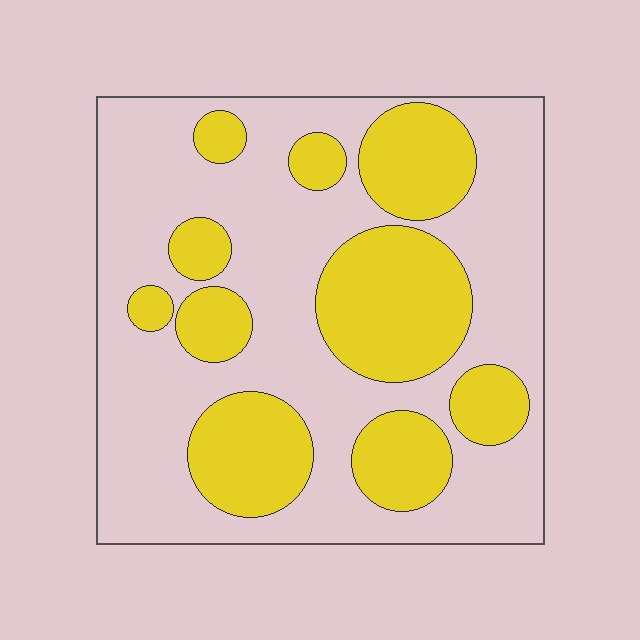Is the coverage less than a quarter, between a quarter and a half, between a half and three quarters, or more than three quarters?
Between a quarter and a half.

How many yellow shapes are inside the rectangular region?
10.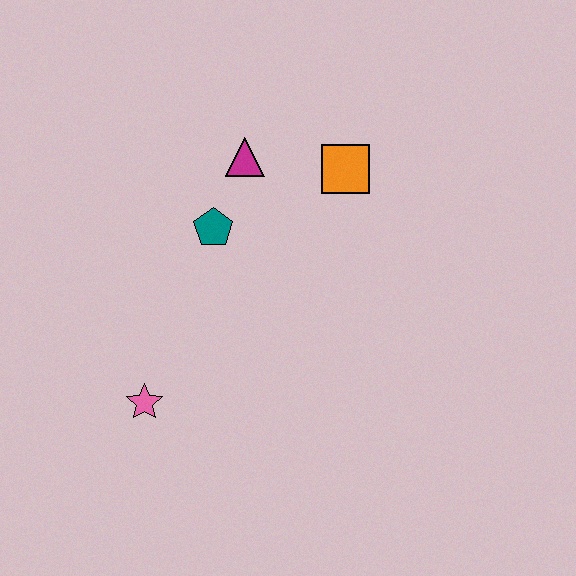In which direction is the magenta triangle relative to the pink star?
The magenta triangle is above the pink star.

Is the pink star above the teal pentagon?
No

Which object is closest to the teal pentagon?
The magenta triangle is closest to the teal pentagon.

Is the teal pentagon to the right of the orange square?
No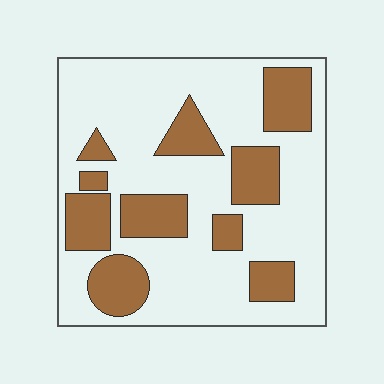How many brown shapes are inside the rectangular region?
10.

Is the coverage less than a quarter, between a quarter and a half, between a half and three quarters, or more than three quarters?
Between a quarter and a half.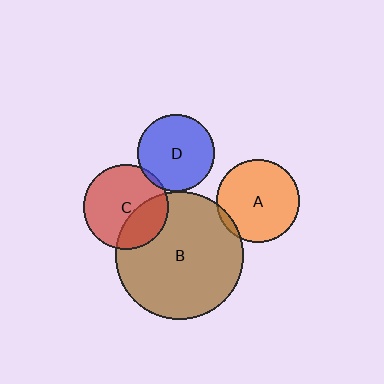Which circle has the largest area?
Circle B (brown).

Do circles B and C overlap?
Yes.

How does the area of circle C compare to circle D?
Approximately 1.2 times.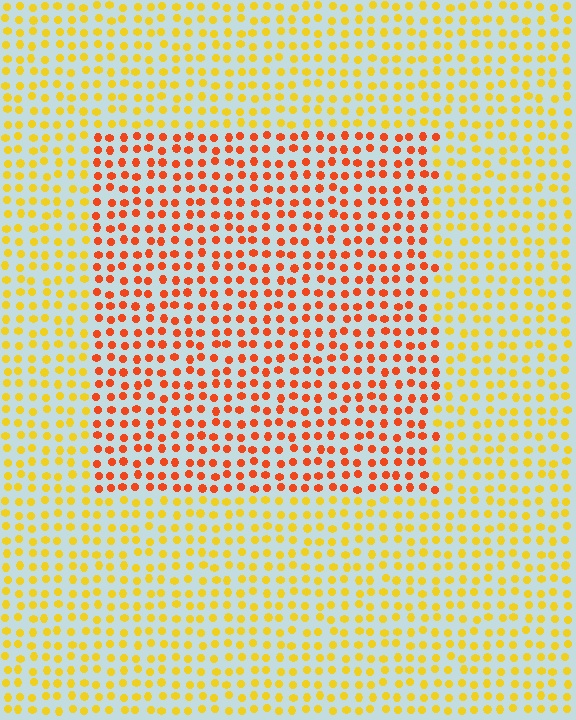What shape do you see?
I see a rectangle.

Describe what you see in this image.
The image is filled with small yellow elements in a uniform arrangement. A rectangle-shaped region is visible where the elements are tinted to a slightly different hue, forming a subtle color boundary.